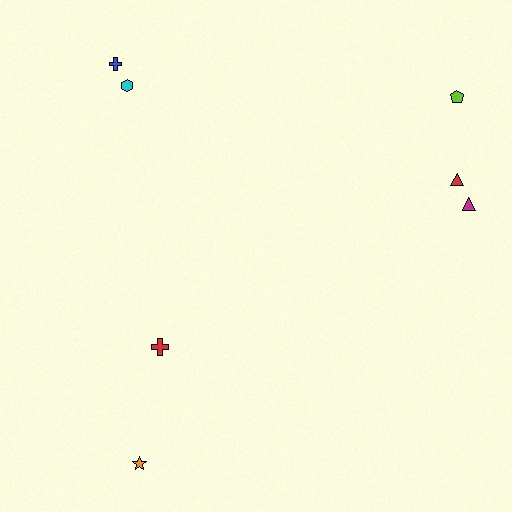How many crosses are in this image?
There are 2 crosses.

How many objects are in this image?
There are 7 objects.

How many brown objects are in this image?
There are no brown objects.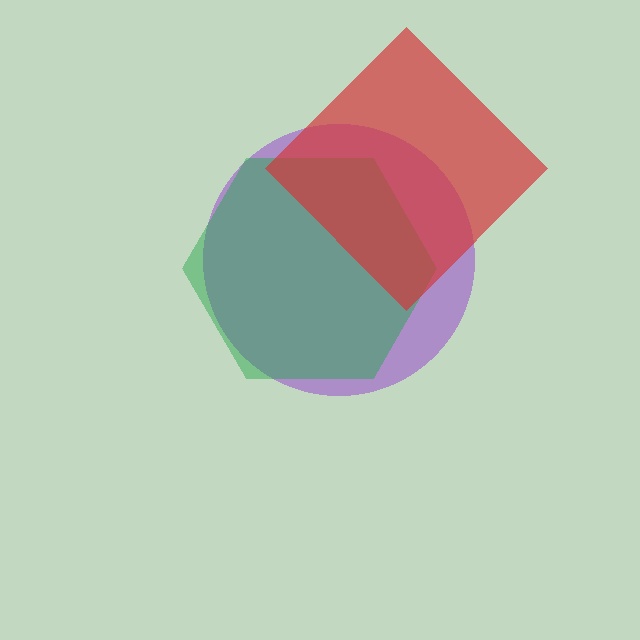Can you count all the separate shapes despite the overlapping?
Yes, there are 3 separate shapes.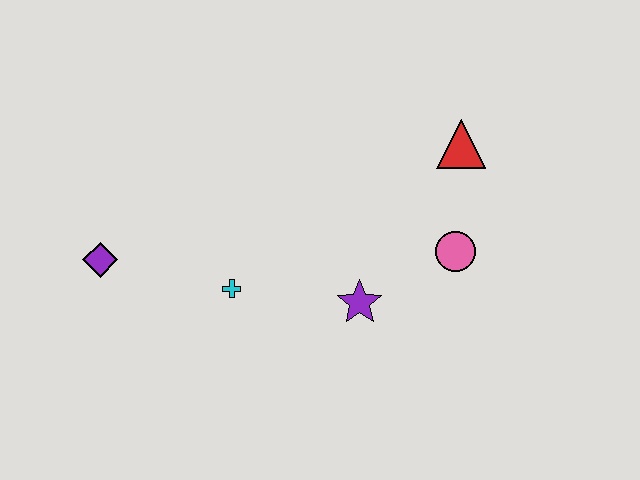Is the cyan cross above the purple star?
Yes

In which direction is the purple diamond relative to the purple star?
The purple diamond is to the left of the purple star.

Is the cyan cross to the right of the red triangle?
No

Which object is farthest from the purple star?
The purple diamond is farthest from the purple star.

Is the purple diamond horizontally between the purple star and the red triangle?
No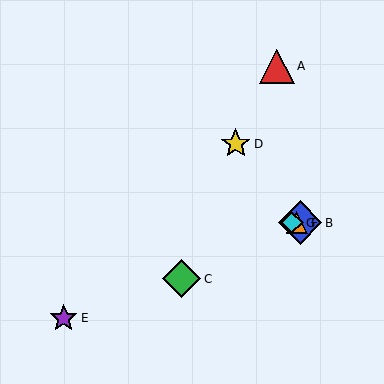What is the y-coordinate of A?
Object A is at y≈66.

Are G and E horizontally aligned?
No, G is at y≈223 and E is at y≈318.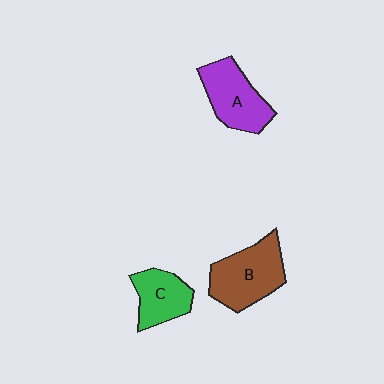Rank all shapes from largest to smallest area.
From largest to smallest: B (brown), A (purple), C (green).